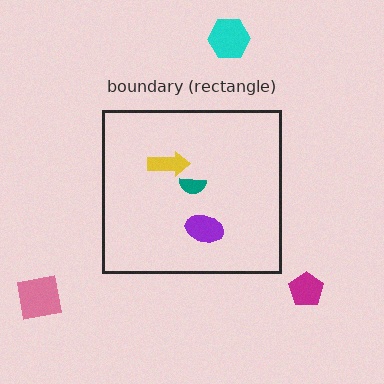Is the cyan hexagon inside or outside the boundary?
Outside.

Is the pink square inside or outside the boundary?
Outside.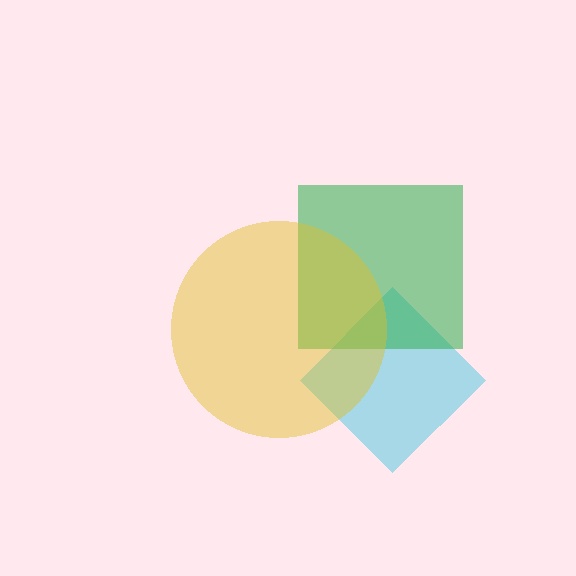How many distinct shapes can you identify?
There are 3 distinct shapes: a cyan diamond, a green square, a yellow circle.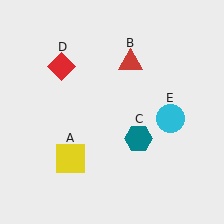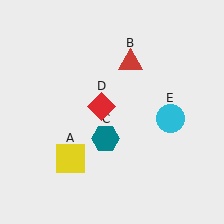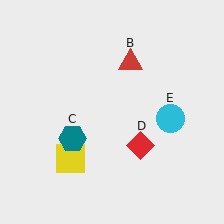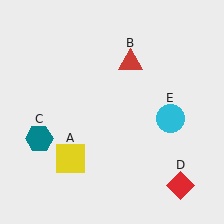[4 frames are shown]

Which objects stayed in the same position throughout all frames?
Yellow square (object A) and red triangle (object B) and cyan circle (object E) remained stationary.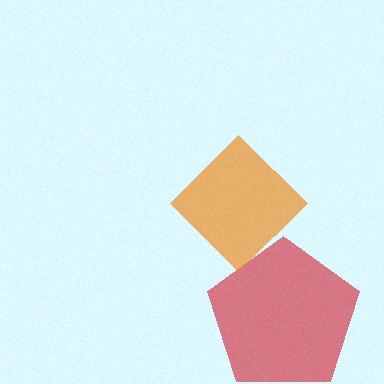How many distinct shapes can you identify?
There are 2 distinct shapes: a red pentagon, an orange diamond.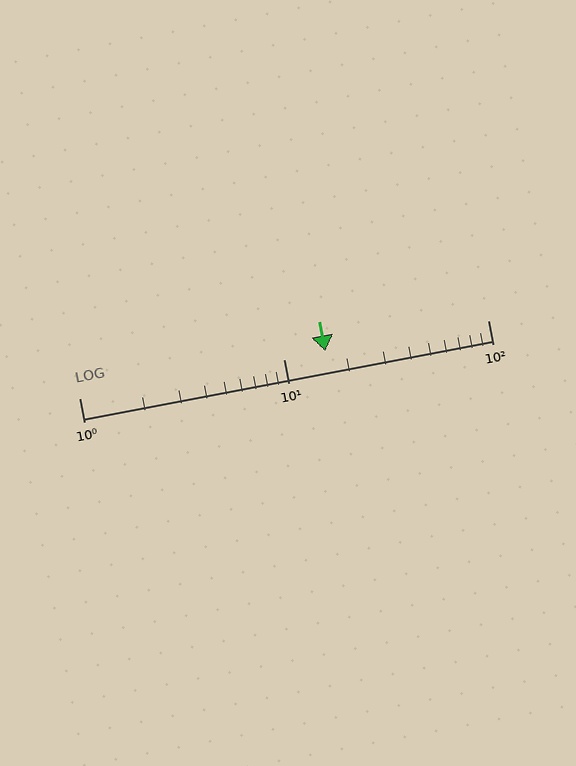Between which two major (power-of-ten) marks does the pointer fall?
The pointer is between 10 and 100.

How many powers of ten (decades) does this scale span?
The scale spans 2 decades, from 1 to 100.